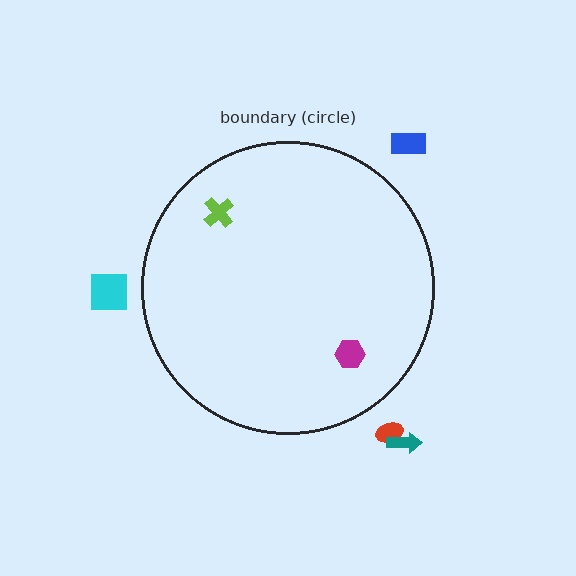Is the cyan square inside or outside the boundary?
Outside.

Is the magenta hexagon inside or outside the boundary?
Inside.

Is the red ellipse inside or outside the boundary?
Outside.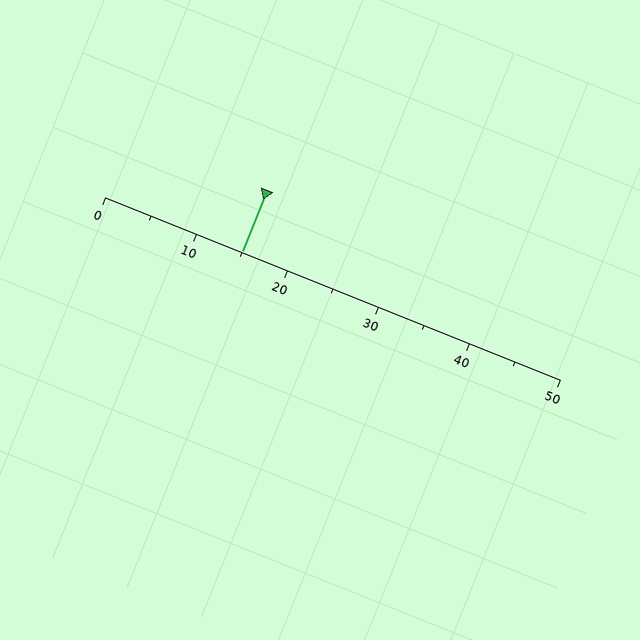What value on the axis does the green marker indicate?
The marker indicates approximately 15.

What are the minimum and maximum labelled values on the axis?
The axis runs from 0 to 50.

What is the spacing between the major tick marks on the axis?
The major ticks are spaced 10 apart.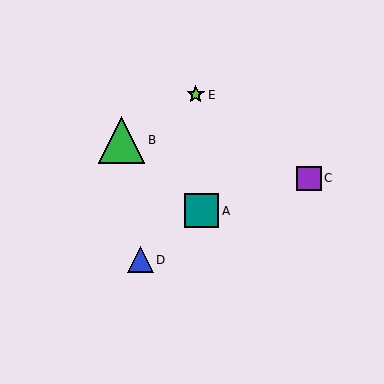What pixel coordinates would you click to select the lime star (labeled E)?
Click at (196, 95) to select the lime star E.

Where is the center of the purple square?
The center of the purple square is at (309, 178).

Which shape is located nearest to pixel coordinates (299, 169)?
The purple square (labeled C) at (309, 178) is nearest to that location.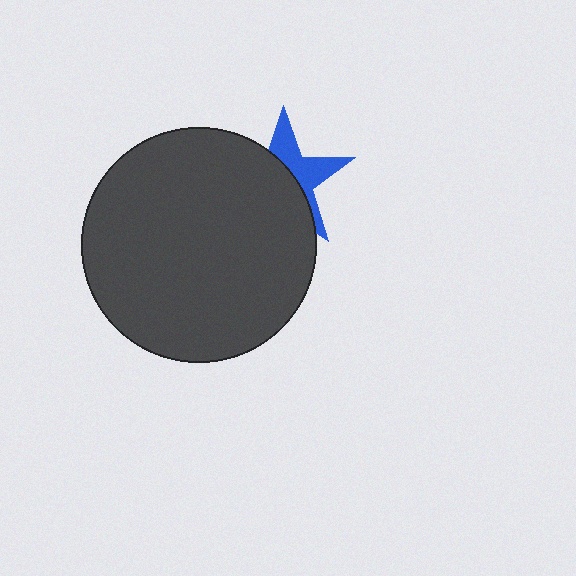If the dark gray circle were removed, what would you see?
You would see the complete blue star.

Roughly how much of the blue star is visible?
A small part of it is visible (roughly 40%).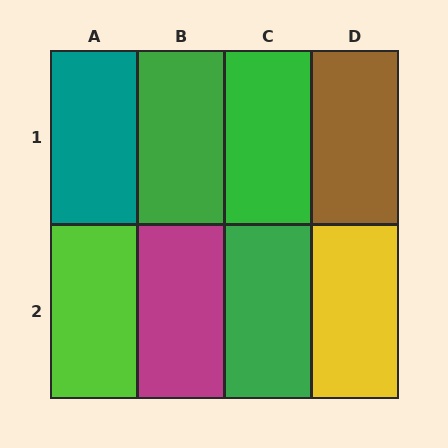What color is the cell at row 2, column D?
Yellow.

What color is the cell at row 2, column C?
Green.